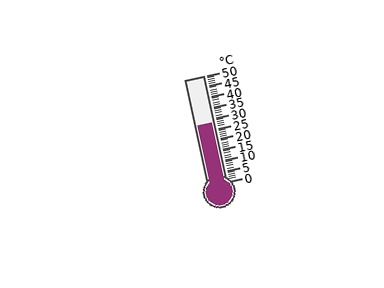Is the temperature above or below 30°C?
The temperature is below 30°C.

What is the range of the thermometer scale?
The thermometer scale ranges from 0°C to 50°C.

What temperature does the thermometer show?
The thermometer shows approximately 28°C.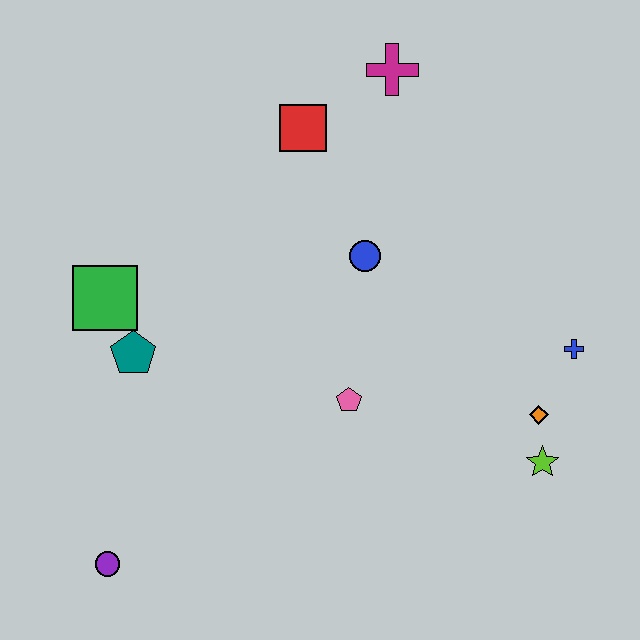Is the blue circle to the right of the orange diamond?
No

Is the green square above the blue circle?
No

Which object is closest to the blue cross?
The orange diamond is closest to the blue cross.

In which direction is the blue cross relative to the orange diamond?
The blue cross is above the orange diamond.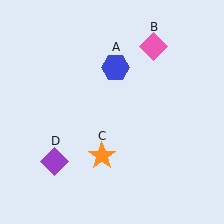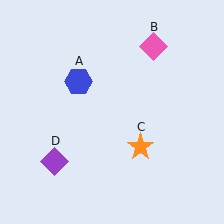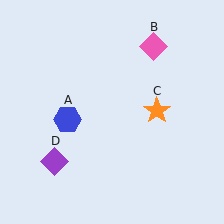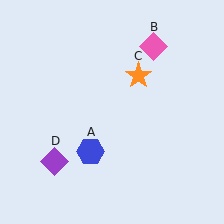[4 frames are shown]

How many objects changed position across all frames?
2 objects changed position: blue hexagon (object A), orange star (object C).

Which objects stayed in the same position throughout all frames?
Pink diamond (object B) and purple diamond (object D) remained stationary.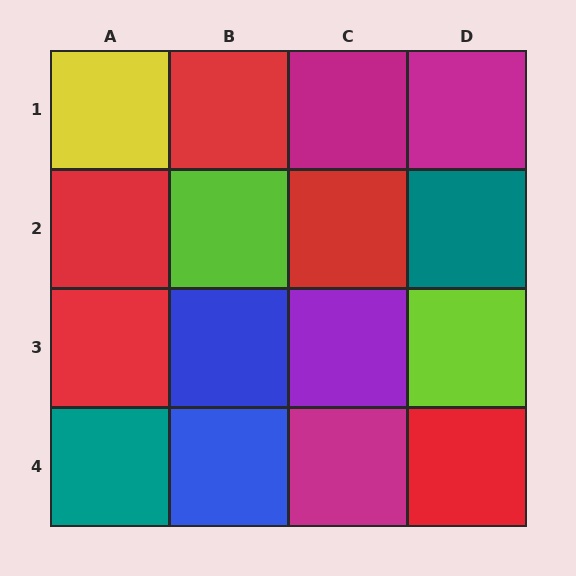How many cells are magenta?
3 cells are magenta.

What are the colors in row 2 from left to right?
Red, lime, red, teal.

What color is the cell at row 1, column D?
Magenta.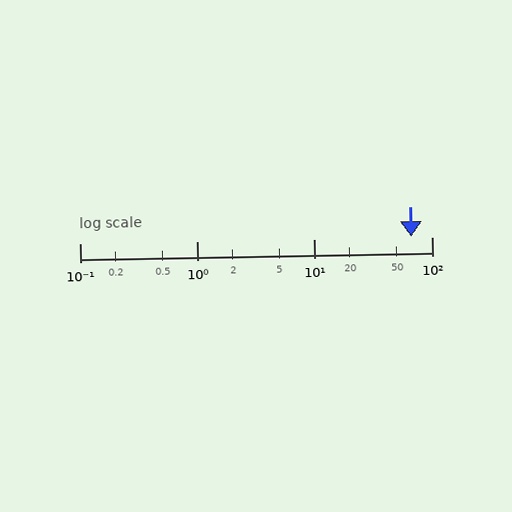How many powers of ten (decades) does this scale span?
The scale spans 3 decades, from 0.1 to 100.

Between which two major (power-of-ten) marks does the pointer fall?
The pointer is between 10 and 100.